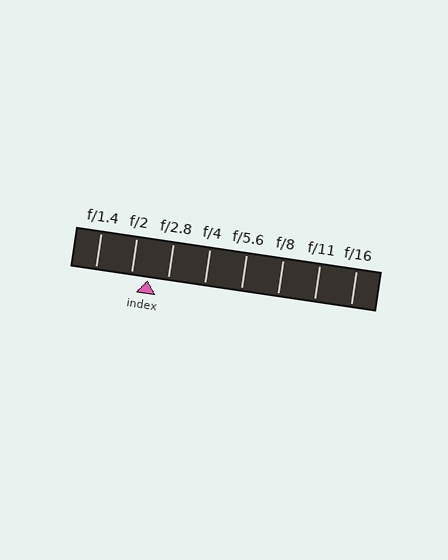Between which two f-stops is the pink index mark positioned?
The index mark is between f/2 and f/2.8.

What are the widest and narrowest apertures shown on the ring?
The widest aperture shown is f/1.4 and the narrowest is f/16.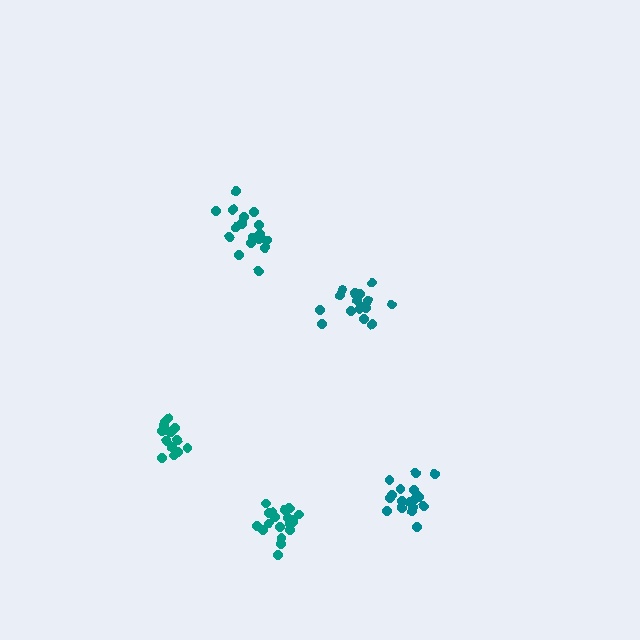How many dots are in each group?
Group 1: 19 dots, Group 2: 17 dots, Group 3: 19 dots, Group 4: 15 dots, Group 5: 19 dots (89 total).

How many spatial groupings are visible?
There are 5 spatial groupings.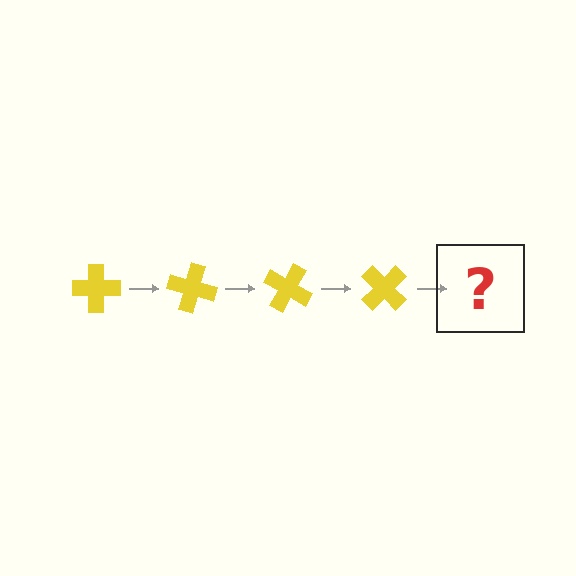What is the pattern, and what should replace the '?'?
The pattern is that the cross rotates 15 degrees each step. The '?' should be a yellow cross rotated 60 degrees.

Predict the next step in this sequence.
The next step is a yellow cross rotated 60 degrees.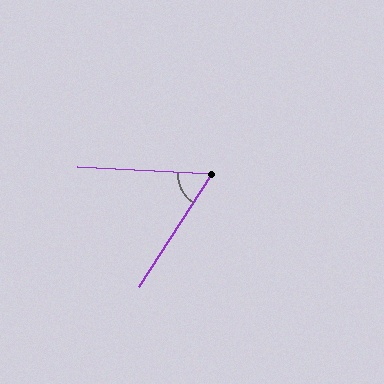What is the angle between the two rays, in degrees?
Approximately 60 degrees.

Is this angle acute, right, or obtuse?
It is acute.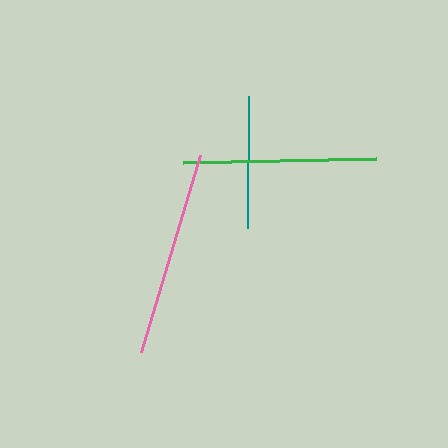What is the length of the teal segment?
The teal segment is approximately 132 pixels long.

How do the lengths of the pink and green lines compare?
The pink and green lines are approximately the same length.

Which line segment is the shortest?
The teal line is the shortest at approximately 132 pixels.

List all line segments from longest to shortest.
From longest to shortest: pink, green, teal.